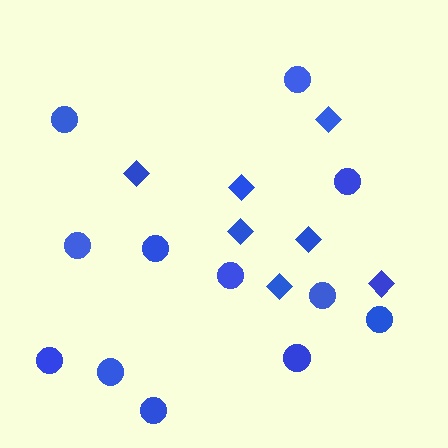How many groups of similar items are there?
There are 2 groups: one group of circles (12) and one group of diamonds (7).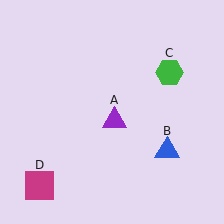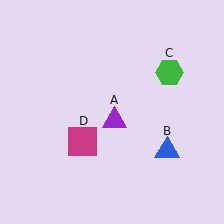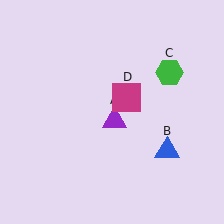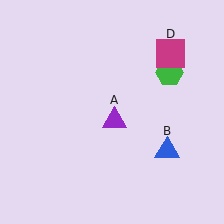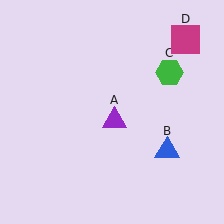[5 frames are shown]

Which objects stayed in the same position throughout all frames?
Purple triangle (object A) and blue triangle (object B) and green hexagon (object C) remained stationary.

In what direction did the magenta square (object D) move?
The magenta square (object D) moved up and to the right.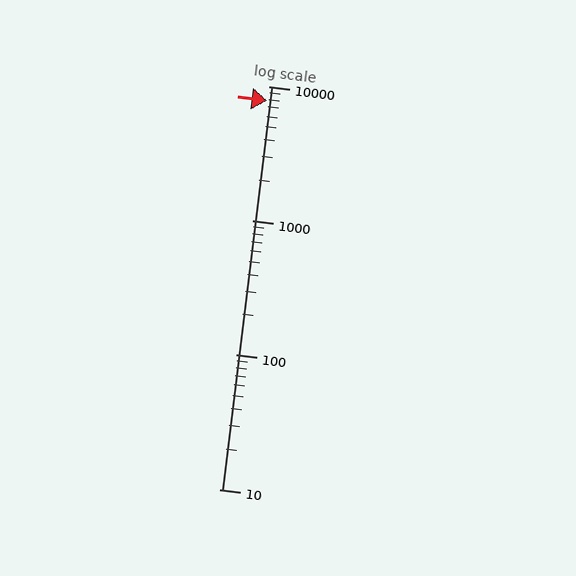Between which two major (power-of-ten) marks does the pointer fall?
The pointer is between 1000 and 10000.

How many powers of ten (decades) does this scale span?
The scale spans 3 decades, from 10 to 10000.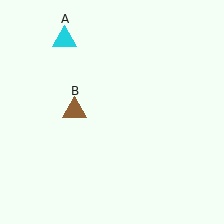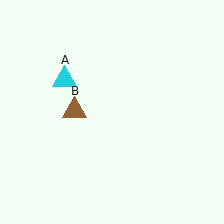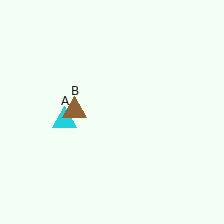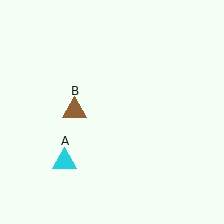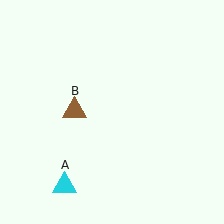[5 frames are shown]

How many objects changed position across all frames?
1 object changed position: cyan triangle (object A).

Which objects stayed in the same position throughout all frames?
Brown triangle (object B) remained stationary.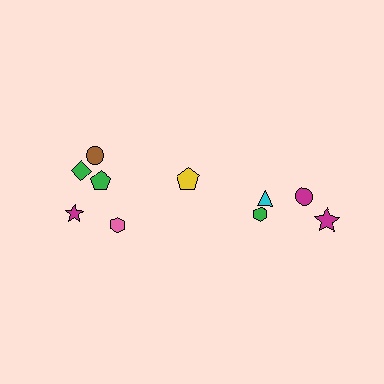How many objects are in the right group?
There are 4 objects.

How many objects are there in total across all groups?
There are 10 objects.